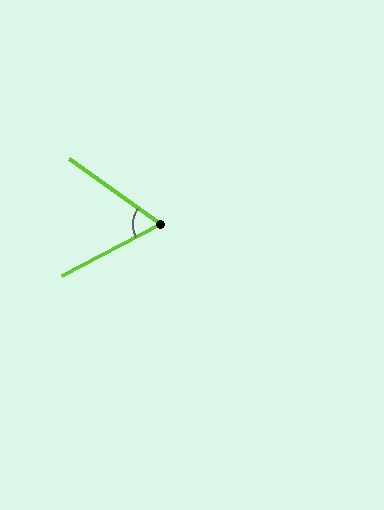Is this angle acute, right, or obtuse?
It is acute.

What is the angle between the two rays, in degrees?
Approximately 63 degrees.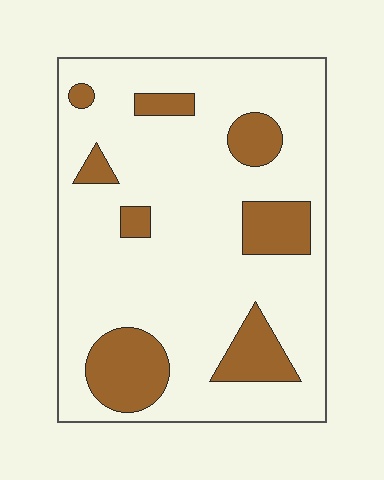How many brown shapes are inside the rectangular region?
8.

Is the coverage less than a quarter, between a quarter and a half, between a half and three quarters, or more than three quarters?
Less than a quarter.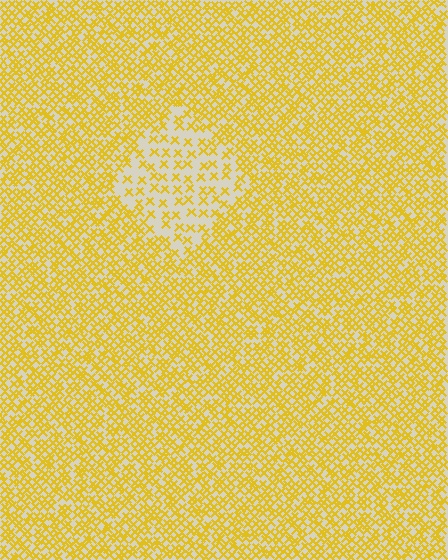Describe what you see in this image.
The image contains small yellow elements arranged at two different densities. A diamond-shaped region is visible where the elements are less densely packed than the surrounding area.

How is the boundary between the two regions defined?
The boundary is defined by a change in element density (approximately 2.3x ratio). All elements are the same color, size, and shape.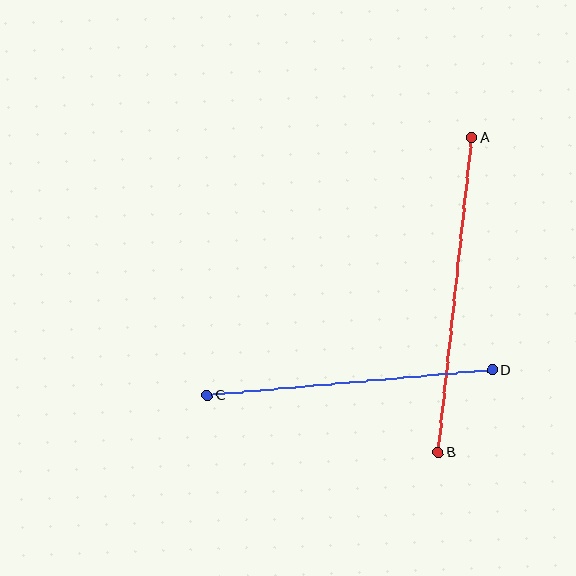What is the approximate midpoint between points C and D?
The midpoint is at approximately (350, 383) pixels.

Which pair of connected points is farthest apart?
Points A and B are farthest apart.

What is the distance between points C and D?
The distance is approximately 286 pixels.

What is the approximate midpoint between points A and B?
The midpoint is at approximately (455, 295) pixels.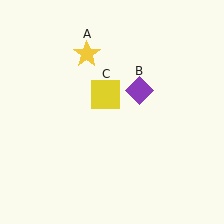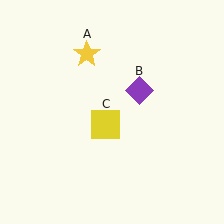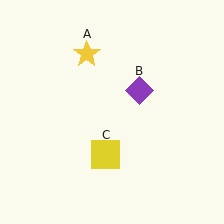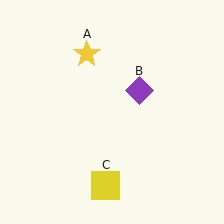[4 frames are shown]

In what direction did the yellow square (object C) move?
The yellow square (object C) moved down.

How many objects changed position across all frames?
1 object changed position: yellow square (object C).